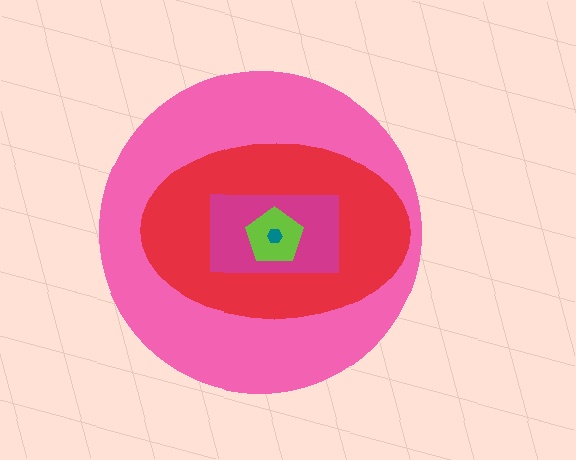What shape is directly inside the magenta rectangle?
The lime pentagon.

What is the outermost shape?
The pink circle.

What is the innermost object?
The teal hexagon.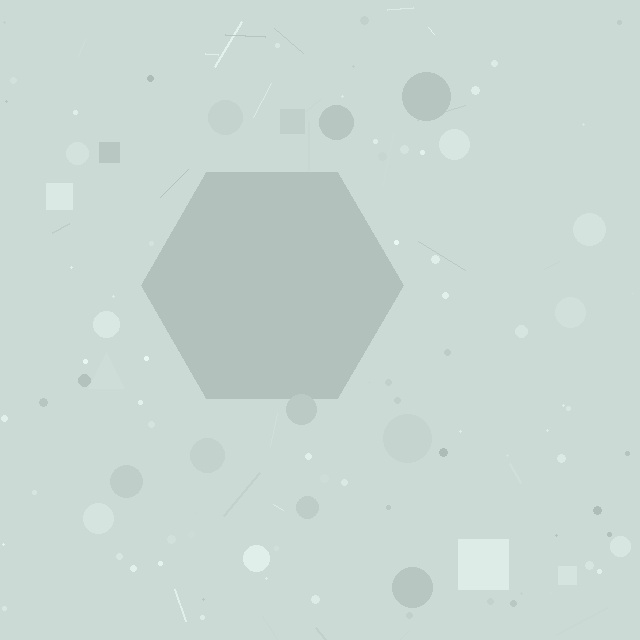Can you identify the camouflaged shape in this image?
The camouflaged shape is a hexagon.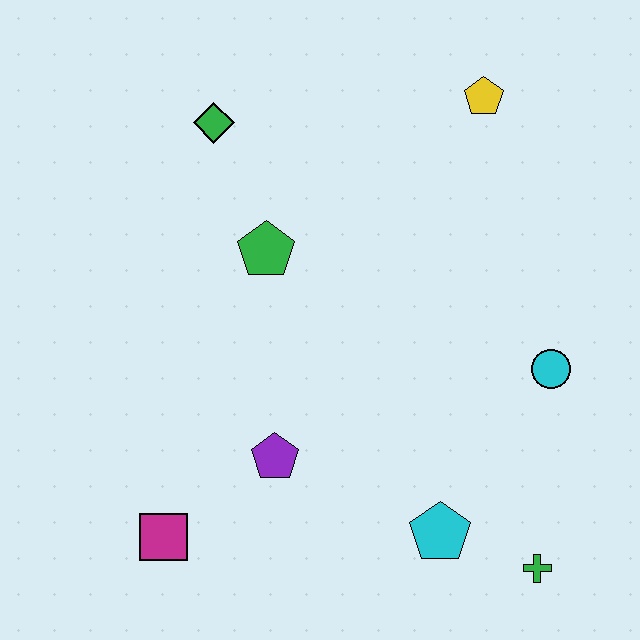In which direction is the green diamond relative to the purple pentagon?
The green diamond is above the purple pentagon.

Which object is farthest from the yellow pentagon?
The magenta square is farthest from the yellow pentagon.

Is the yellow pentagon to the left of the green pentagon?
No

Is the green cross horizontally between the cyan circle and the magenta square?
Yes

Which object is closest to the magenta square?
The purple pentagon is closest to the magenta square.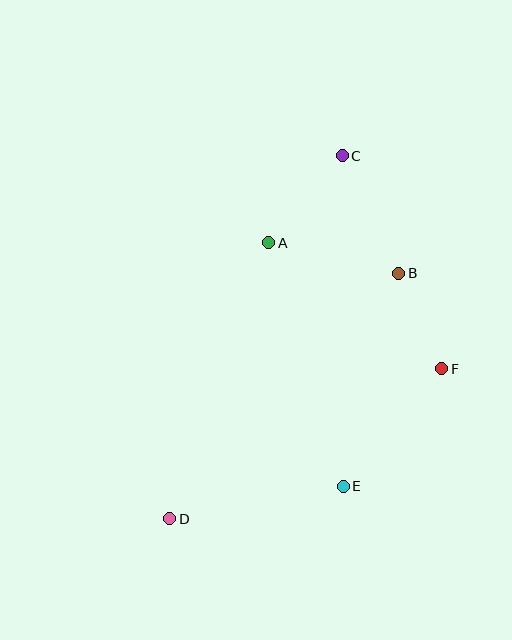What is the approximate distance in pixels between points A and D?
The distance between A and D is approximately 293 pixels.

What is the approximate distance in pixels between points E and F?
The distance between E and F is approximately 153 pixels.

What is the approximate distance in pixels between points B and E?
The distance between B and E is approximately 220 pixels.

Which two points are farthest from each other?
Points C and D are farthest from each other.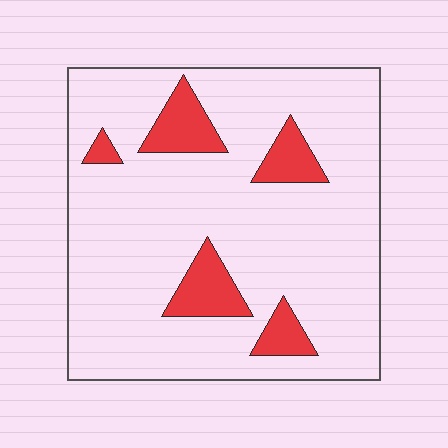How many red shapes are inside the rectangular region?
5.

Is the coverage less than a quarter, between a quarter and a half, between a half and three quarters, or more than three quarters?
Less than a quarter.